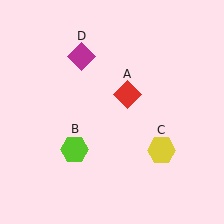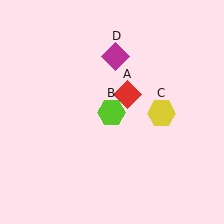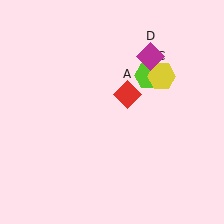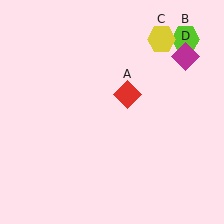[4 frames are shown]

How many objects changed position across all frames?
3 objects changed position: lime hexagon (object B), yellow hexagon (object C), magenta diamond (object D).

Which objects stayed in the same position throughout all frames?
Red diamond (object A) remained stationary.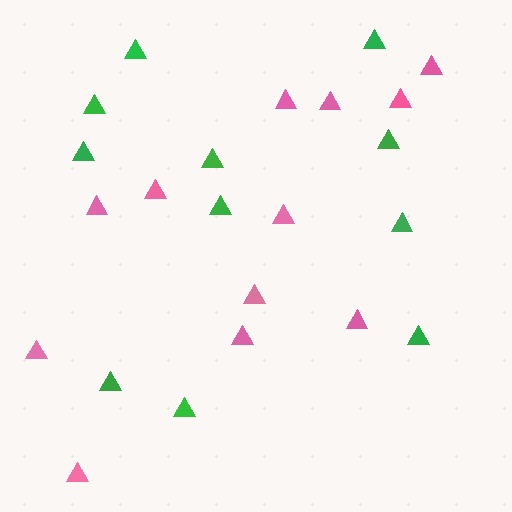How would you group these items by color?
There are 2 groups: one group of green triangles (11) and one group of pink triangles (12).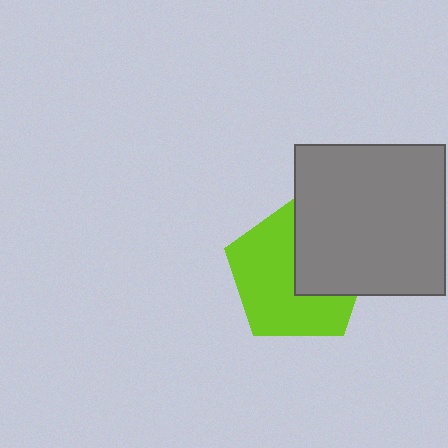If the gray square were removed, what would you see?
You would see the complete lime pentagon.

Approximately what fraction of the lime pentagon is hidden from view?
Roughly 39% of the lime pentagon is hidden behind the gray square.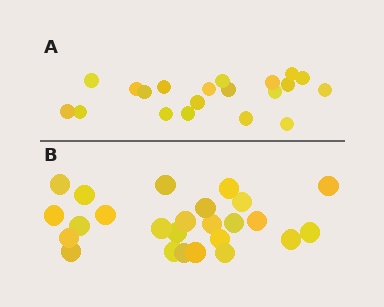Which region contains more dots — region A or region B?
Region B (the bottom region) has more dots.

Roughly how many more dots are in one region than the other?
Region B has about 5 more dots than region A.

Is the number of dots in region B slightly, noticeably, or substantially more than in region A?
Region B has noticeably more, but not dramatically so. The ratio is roughly 1.2 to 1.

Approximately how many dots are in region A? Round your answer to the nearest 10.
About 20 dots.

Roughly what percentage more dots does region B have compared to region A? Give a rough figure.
About 25% more.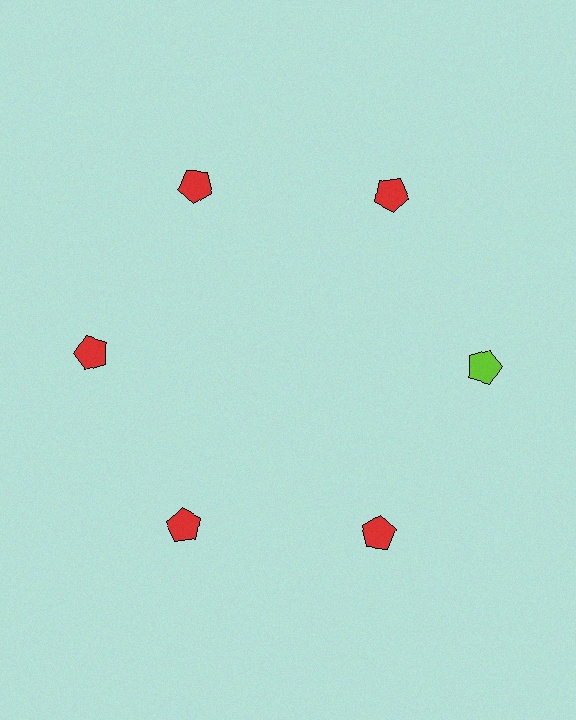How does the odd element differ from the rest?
It has a different color: lime instead of red.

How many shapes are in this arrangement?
There are 6 shapes arranged in a ring pattern.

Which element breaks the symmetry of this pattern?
The lime pentagon at roughly the 3 o'clock position breaks the symmetry. All other shapes are red pentagons.